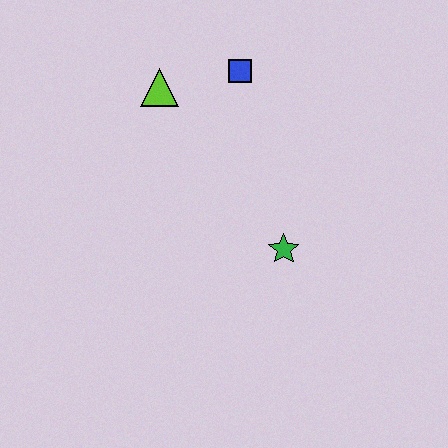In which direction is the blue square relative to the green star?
The blue square is above the green star.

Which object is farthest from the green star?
The lime triangle is farthest from the green star.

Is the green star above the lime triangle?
No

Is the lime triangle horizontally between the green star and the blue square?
No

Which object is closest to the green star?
The blue square is closest to the green star.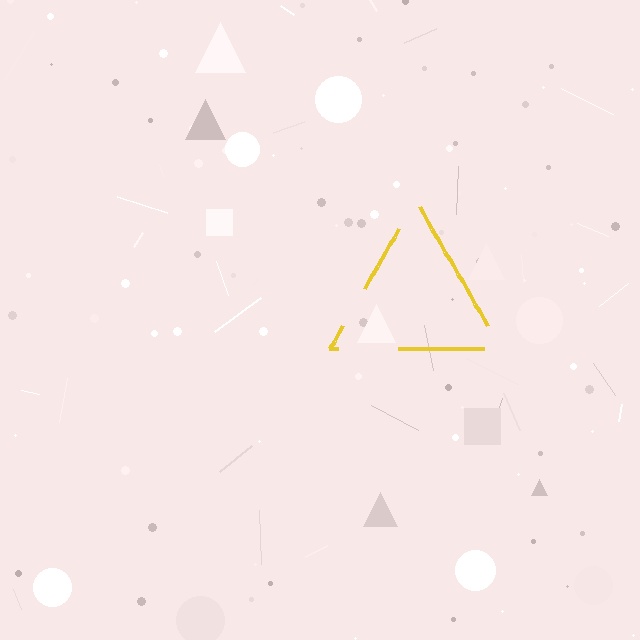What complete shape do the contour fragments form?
The contour fragments form a triangle.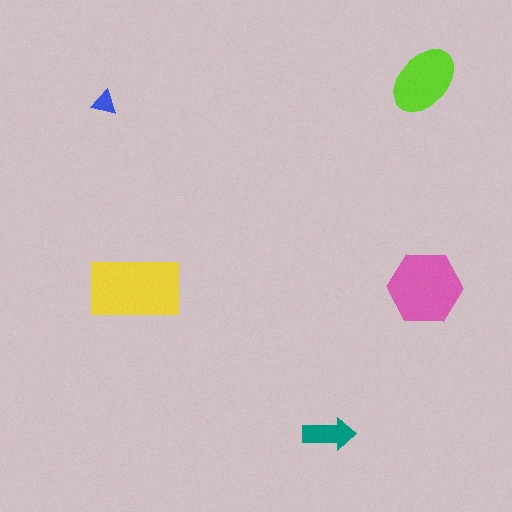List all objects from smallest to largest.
The blue triangle, the teal arrow, the lime ellipse, the pink hexagon, the yellow rectangle.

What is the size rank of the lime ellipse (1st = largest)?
3rd.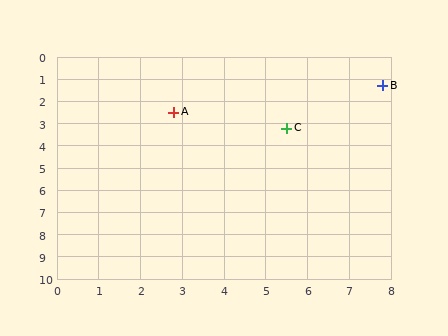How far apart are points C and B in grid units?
Points C and B are about 3.0 grid units apart.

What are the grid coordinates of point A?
Point A is at approximately (2.8, 2.5).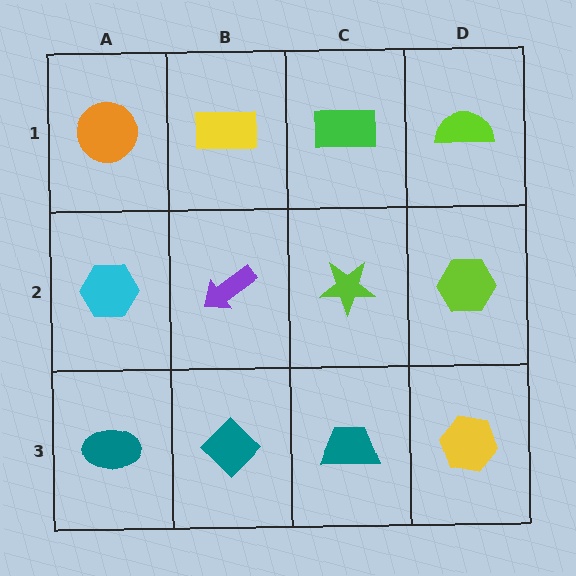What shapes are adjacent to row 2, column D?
A lime semicircle (row 1, column D), a yellow hexagon (row 3, column D), a lime star (row 2, column C).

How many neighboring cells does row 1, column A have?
2.